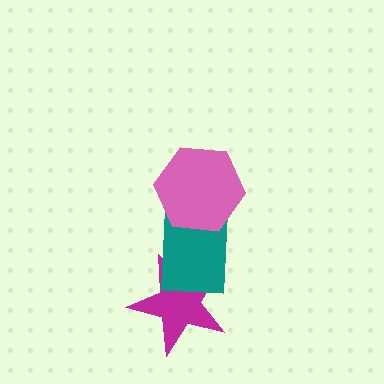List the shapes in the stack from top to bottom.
From top to bottom: the pink hexagon, the teal rectangle, the magenta star.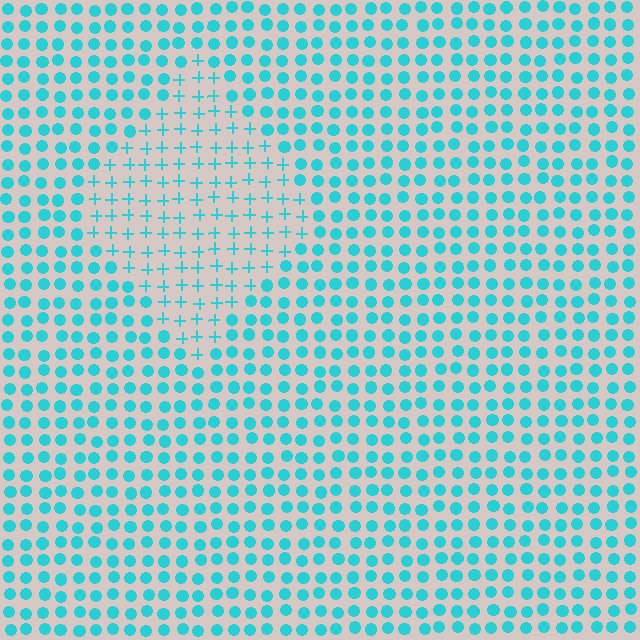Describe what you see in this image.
The image is filled with small cyan elements arranged in a uniform grid. A diamond-shaped region contains plus signs, while the surrounding area contains circles. The boundary is defined purely by the change in element shape.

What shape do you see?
I see a diamond.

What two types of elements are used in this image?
The image uses plus signs inside the diamond region and circles outside it.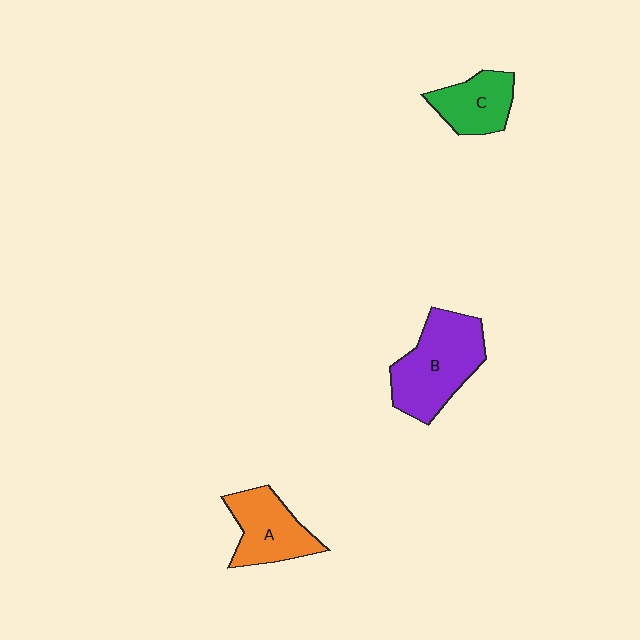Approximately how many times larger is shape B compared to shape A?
Approximately 1.4 times.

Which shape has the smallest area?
Shape C (green).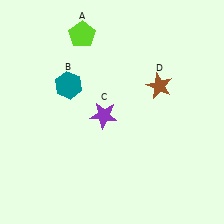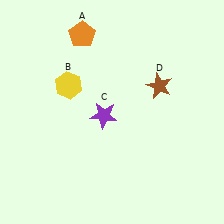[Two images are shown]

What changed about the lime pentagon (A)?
In Image 1, A is lime. In Image 2, it changed to orange.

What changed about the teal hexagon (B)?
In Image 1, B is teal. In Image 2, it changed to yellow.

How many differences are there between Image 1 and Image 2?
There are 2 differences between the two images.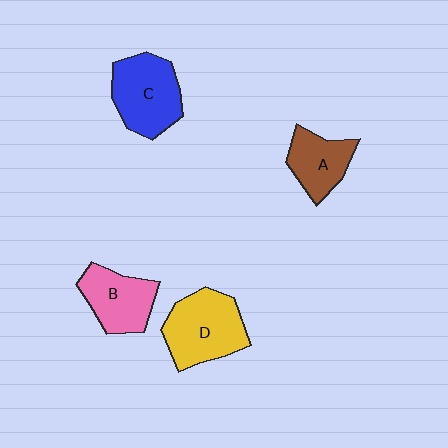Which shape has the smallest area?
Shape A (brown).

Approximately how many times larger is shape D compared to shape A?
Approximately 1.5 times.